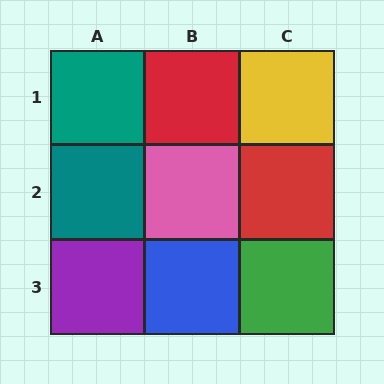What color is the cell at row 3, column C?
Green.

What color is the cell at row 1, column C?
Yellow.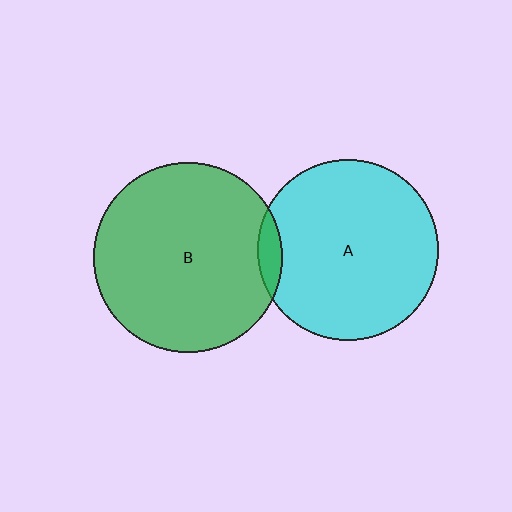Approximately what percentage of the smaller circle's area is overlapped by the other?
Approximately 5%.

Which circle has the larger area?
Circle B (green).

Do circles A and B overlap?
Yes.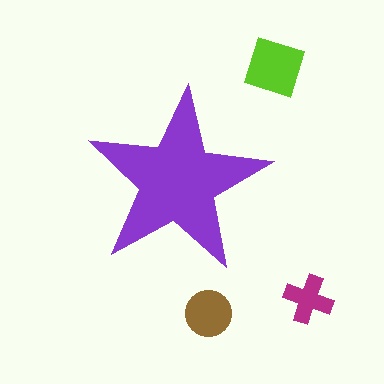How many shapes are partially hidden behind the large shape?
0 shapes are partially hidden.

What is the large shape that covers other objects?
A purple star.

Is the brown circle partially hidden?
No, the brown circle is fully visible.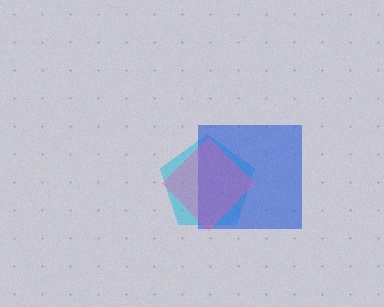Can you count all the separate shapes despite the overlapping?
Yes, there are 3 separate shapes.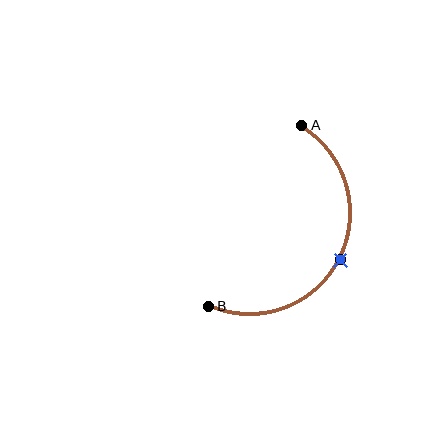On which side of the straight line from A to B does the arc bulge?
The arc bulges to the right of the straight line connecting A and B.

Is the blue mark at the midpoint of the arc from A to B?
Yes. The blue mark lies on the arc at equal arc-length from both A and B — it is the arc midpoint.